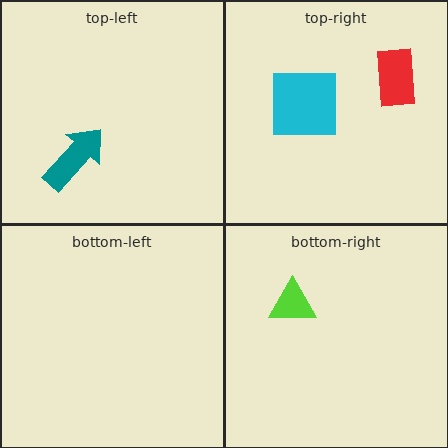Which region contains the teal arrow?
The top-left region.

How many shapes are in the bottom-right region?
1.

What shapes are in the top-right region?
The red rectangle, the cyan square.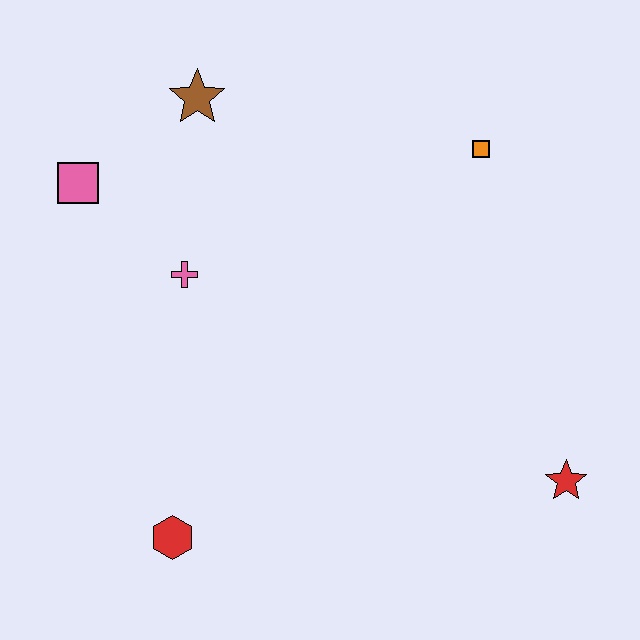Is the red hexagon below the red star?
Yes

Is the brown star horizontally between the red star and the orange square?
No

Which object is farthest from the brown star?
The red star is farthest from the brown star.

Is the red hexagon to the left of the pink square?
No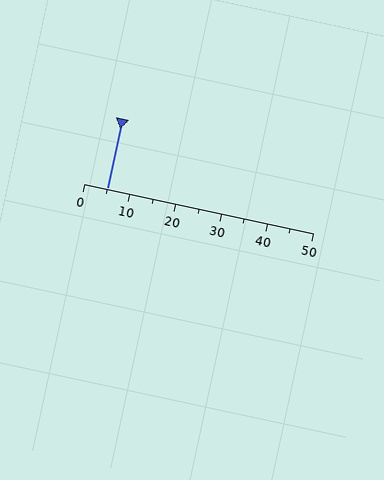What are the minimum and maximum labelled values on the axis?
The axis runs from 0 to 50.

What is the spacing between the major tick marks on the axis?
The major ticks are spaced 10 apart.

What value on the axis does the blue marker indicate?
The marker indicates approximately 5.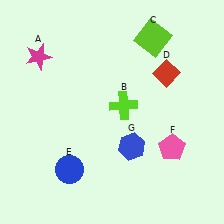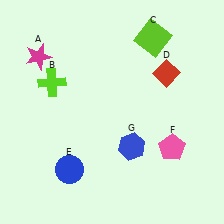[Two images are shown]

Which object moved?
The lime cross (B) moved left.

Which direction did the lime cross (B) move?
The lime cross (B) moved left.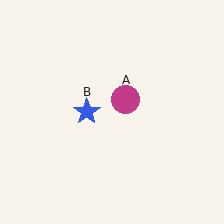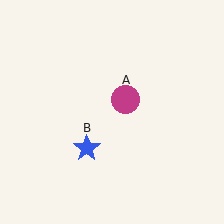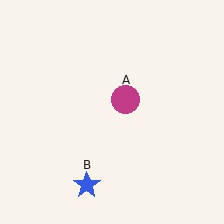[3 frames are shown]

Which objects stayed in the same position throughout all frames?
Magenta circle (object A) remained stationary.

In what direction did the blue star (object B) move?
The blue star (object B) moved down.